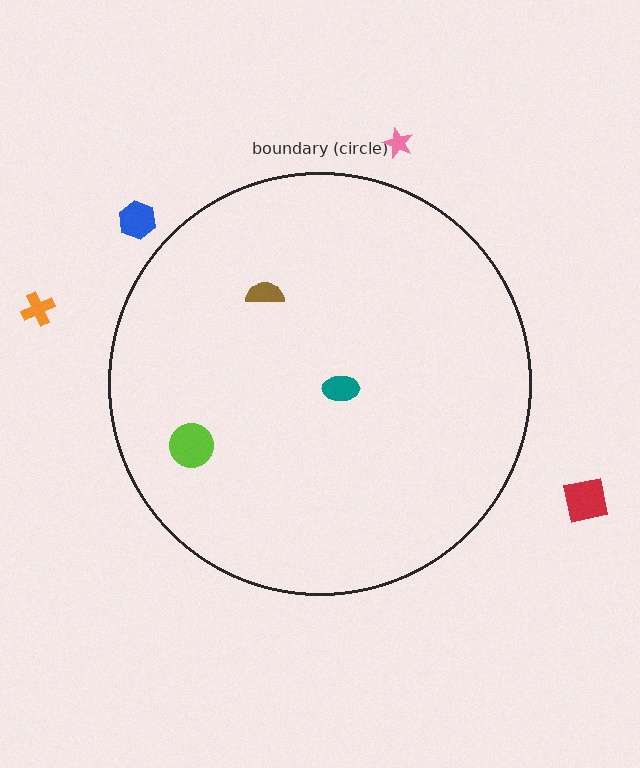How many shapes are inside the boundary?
3 inside, 4 outside.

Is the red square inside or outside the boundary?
Outside.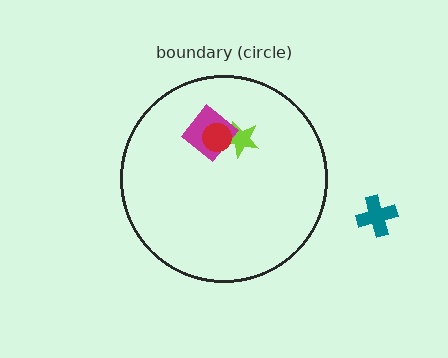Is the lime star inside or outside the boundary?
Inside.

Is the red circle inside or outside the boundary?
Inside.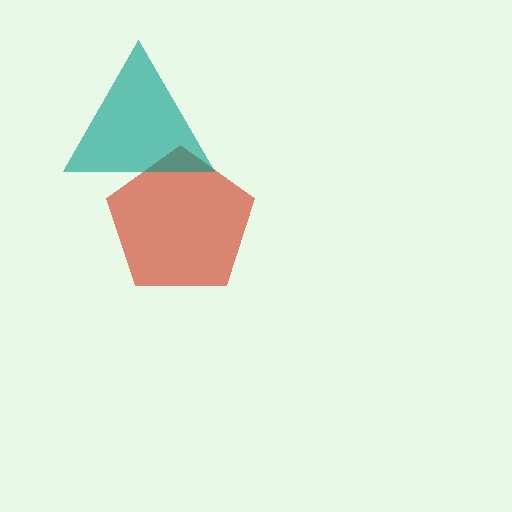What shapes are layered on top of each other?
The layered shapes are: a red pentagon, a teal triangle.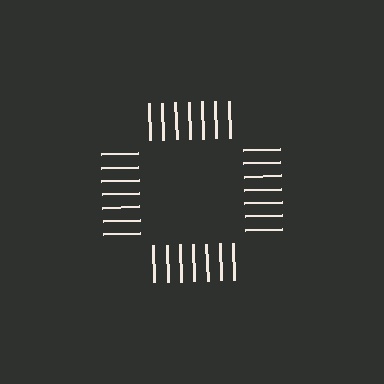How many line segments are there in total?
28 — 7 along each of the 4 edges.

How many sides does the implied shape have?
4 sides — the line-ends trace a square.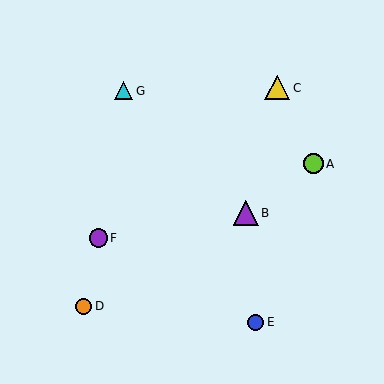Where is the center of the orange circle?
The center of the orange circle is at (84, 306).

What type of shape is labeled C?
Shape C is a yellow triangle.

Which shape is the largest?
The purple triangle (labeled B) is the largest.